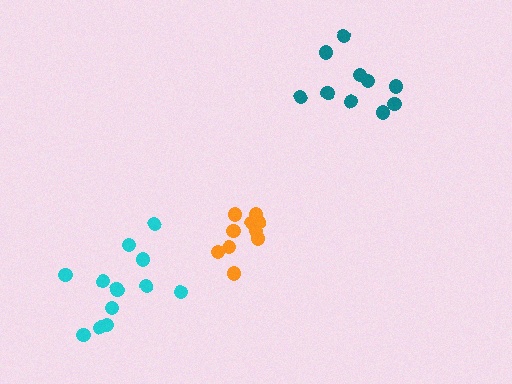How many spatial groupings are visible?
There are 3 spatial groupings.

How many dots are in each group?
Group 1: 10 dots, Group 2: 10 dots, Group 3: 12 dots (32 total).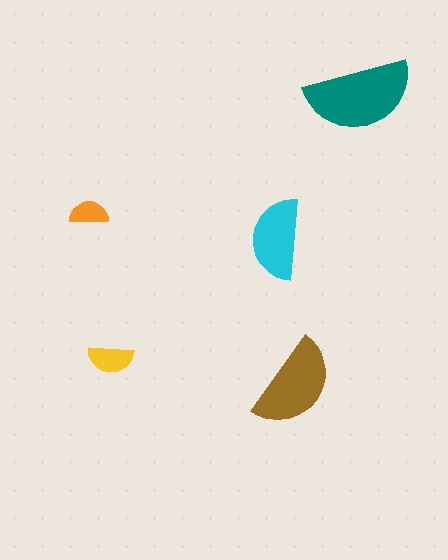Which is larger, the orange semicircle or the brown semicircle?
The brown one.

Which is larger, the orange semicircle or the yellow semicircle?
The yellow one.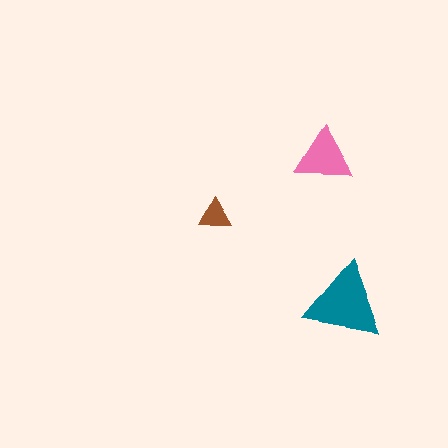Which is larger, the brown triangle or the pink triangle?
The pink one.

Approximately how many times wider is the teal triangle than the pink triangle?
About 1.5 times wider.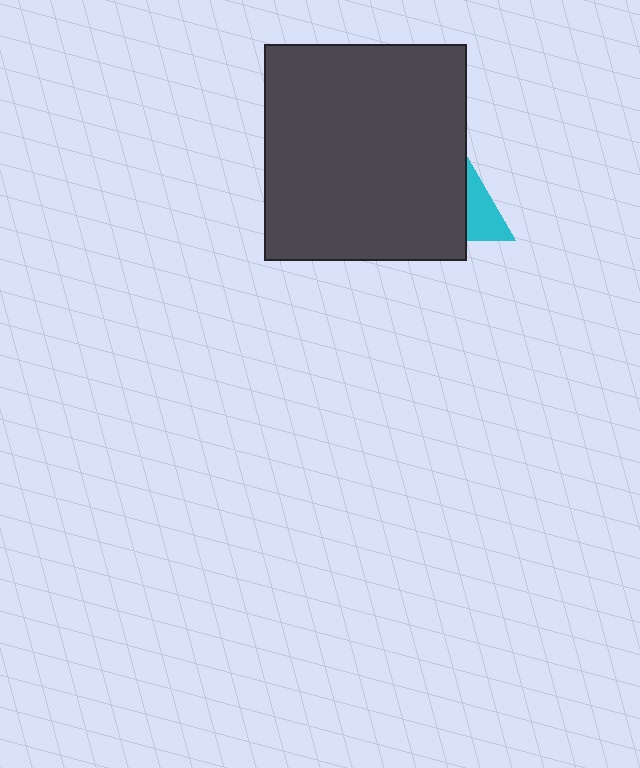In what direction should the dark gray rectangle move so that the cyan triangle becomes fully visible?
The dark gray rectangle should move left. That is the shortest direction to clear the overlap and leave the cyan triangle fully visible.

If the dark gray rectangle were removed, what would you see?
You would see the complete cyan triangle.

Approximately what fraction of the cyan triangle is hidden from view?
Roughly 67% of the cyan triangle is hidden behind the dark gray rectangle.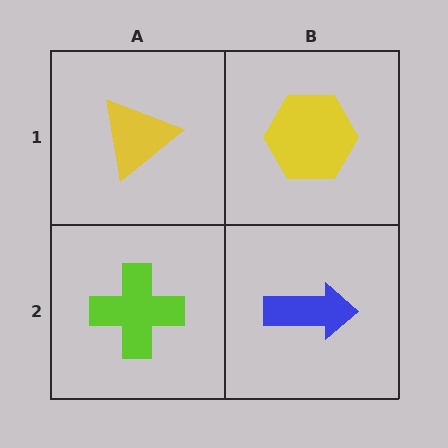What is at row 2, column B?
A blue arrow.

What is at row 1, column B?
A yellow hexagon.